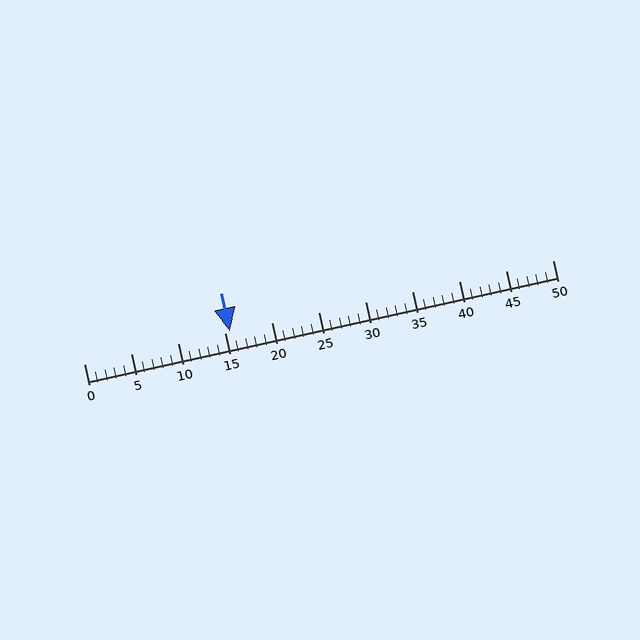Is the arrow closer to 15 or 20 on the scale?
The arrow is closer to 15.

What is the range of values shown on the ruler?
The ruler shows values from 0 to 50.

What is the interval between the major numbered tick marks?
The major tick marks are spaced 5 units apart.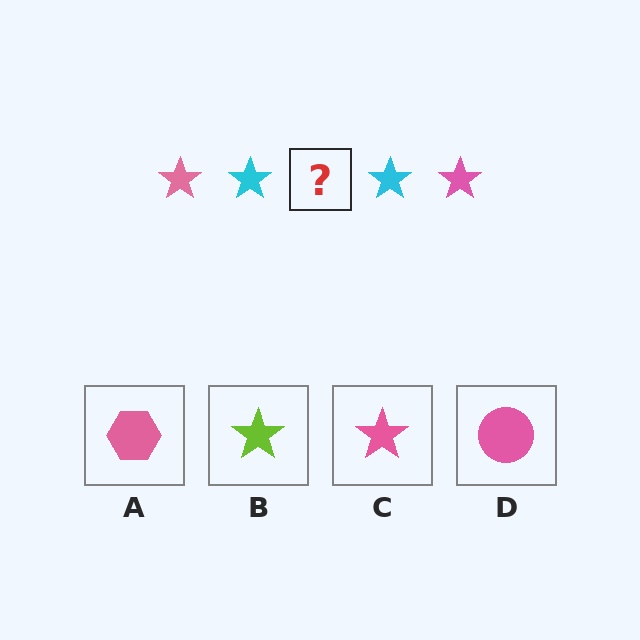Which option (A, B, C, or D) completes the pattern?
C.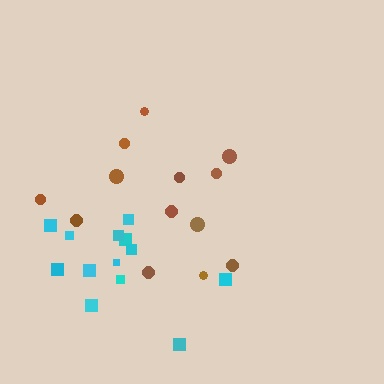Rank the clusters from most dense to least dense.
cyan, brown.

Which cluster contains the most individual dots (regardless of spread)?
Cyan (14).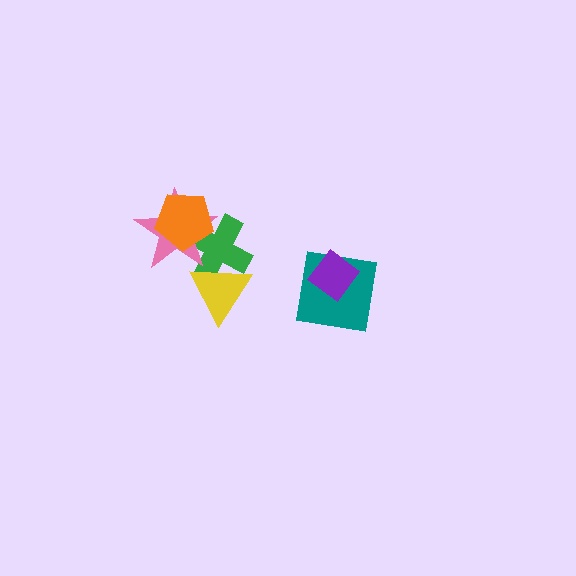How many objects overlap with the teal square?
1 object overlaps with the teal square.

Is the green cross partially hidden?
Yes, it is partially covered by another shape.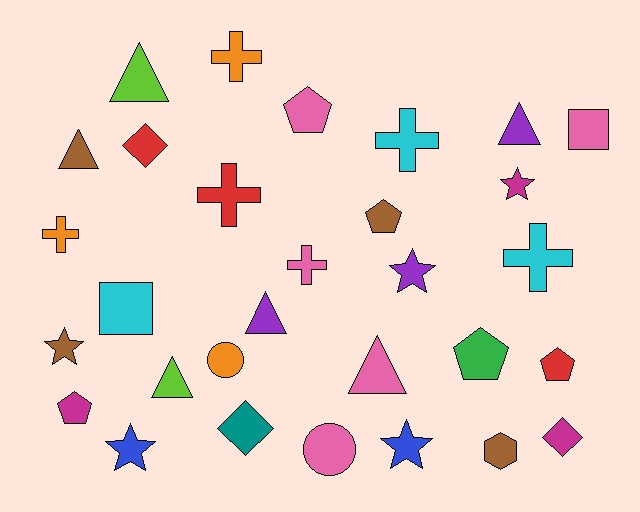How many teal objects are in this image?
There is 1 teal object.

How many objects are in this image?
There are 30 objects.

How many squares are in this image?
There are 2 squares.